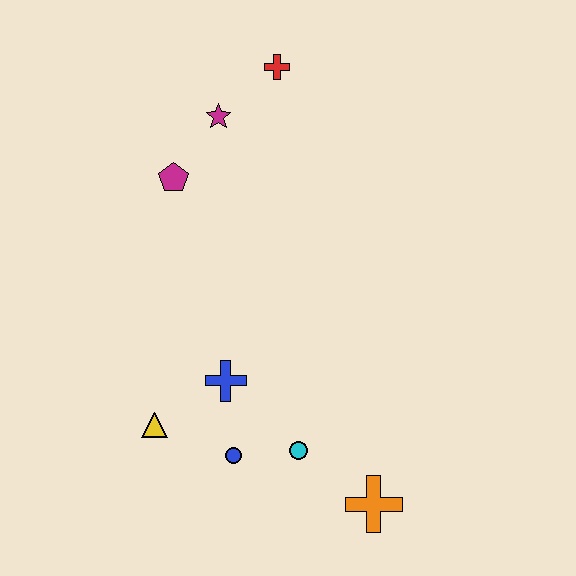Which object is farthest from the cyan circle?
The red cross is farthest from the cyan circle.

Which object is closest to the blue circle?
The cyan circle is closest to the blue circle.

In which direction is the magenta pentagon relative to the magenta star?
The magenta pentagon is below the magenta star.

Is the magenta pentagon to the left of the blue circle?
Yes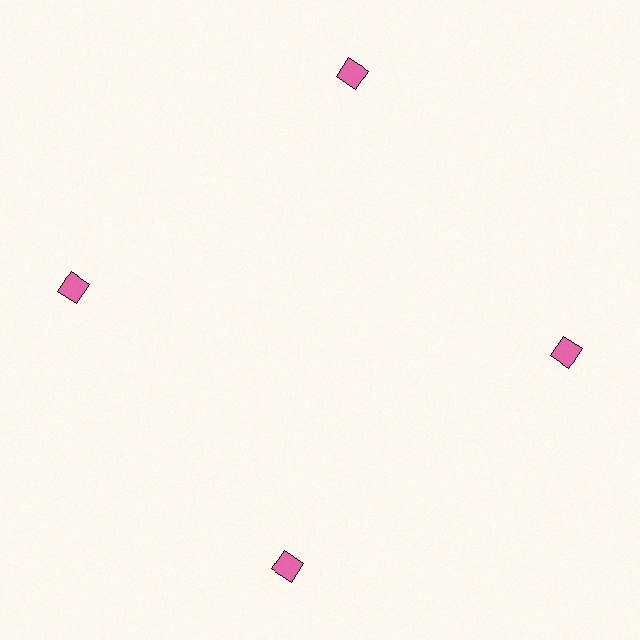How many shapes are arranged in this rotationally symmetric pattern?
There are 4 shapes, arranged in 4 groups of 1.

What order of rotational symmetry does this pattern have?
This pattern has 4-fold rotational symmetry.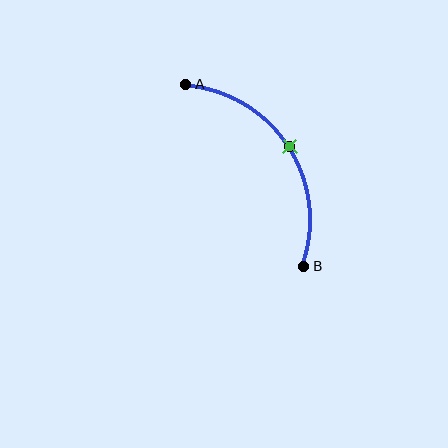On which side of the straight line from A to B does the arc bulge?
The arc bulges to the right of the straight line connecting A and B.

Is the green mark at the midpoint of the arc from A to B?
Yes. The green mark lies on the arc at equal arc-length from both A and B — it is the arc midpoint.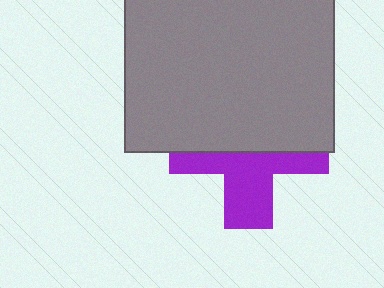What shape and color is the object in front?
The object in front is a gray square.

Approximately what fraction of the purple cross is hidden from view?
Roughly 55% of the purple cross is hidden behind the gray square.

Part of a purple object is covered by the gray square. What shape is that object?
It is a cross.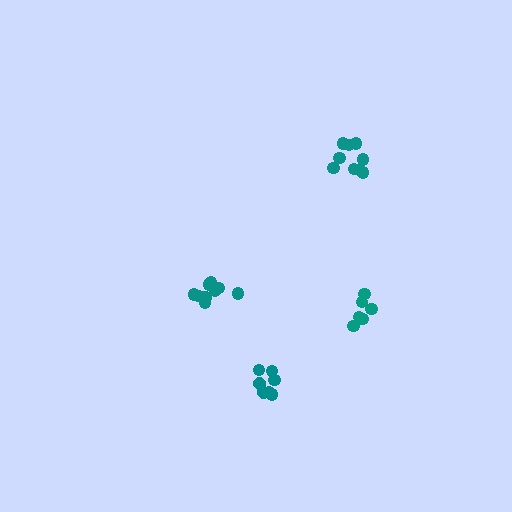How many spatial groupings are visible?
There are 4 spatial groupings.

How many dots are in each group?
Group 1: 9 dots, Group 2: 9 dots, Group 3: 8 dots, Group 4: 6 dots (32 total).